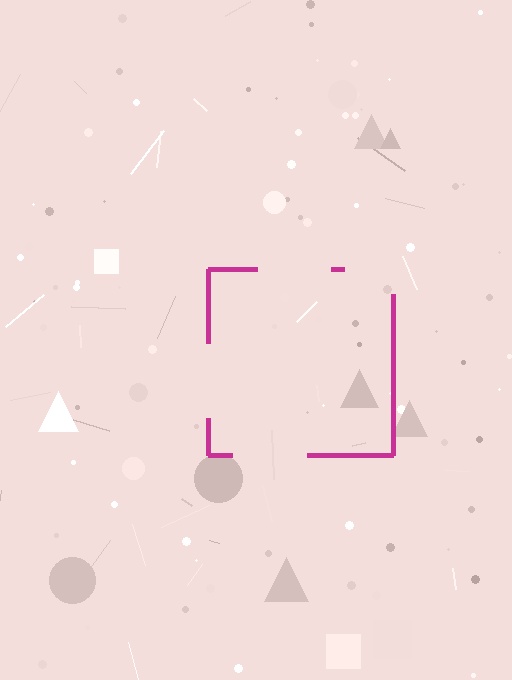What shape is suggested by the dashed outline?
The dashed outline suggests a square.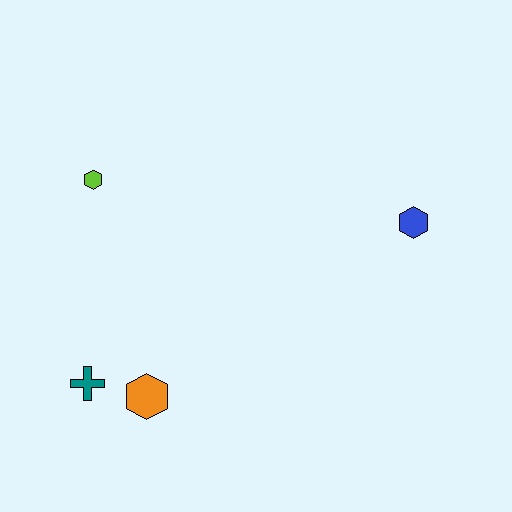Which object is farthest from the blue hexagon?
The teal cross is farthest from the blue hexagon.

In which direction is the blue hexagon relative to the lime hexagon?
The blue hexagon is to the right of the lime hexagon.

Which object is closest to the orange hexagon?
The teal cross is closest to the orange hexagon.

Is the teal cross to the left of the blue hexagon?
Yes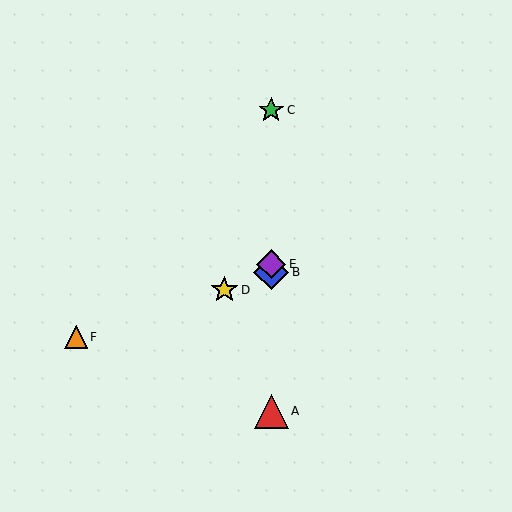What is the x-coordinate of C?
Object C is at x≈271.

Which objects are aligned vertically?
Objects A, B, C, E are aligned vertically.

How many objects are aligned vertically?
4 objects (A, B, C, E) are aligned vertically.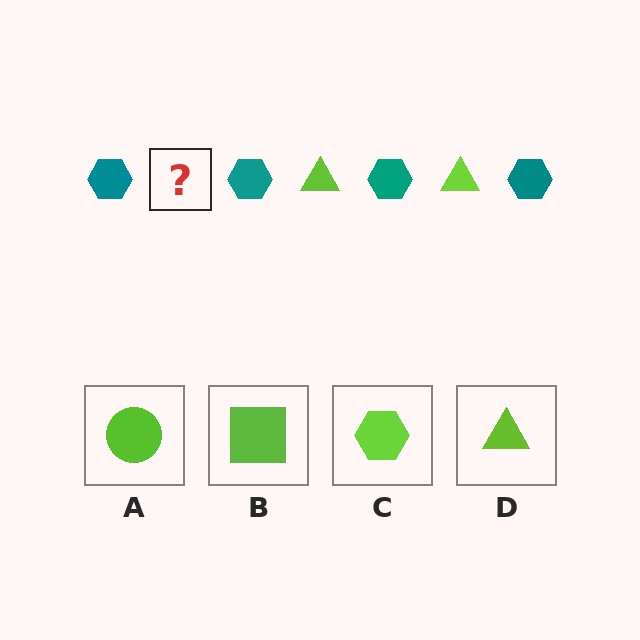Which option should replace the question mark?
Option D.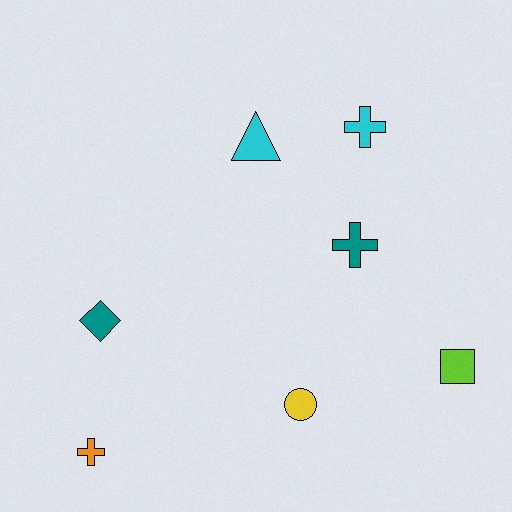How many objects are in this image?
There are 7 objects.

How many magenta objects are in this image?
There are no magenta objects.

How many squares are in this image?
There is 1 square.